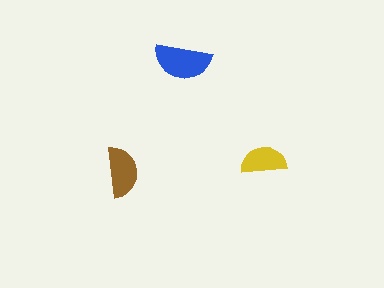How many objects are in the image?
There are 3 objects in the image.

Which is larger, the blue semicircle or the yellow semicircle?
The blue one.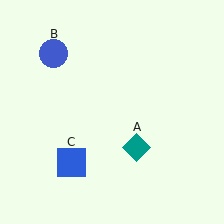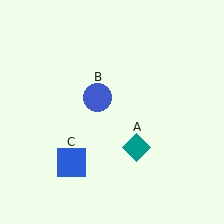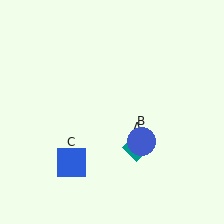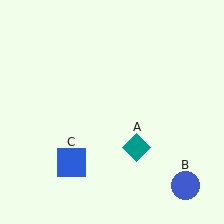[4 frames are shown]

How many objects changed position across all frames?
1 object changed position: blue circle (object B).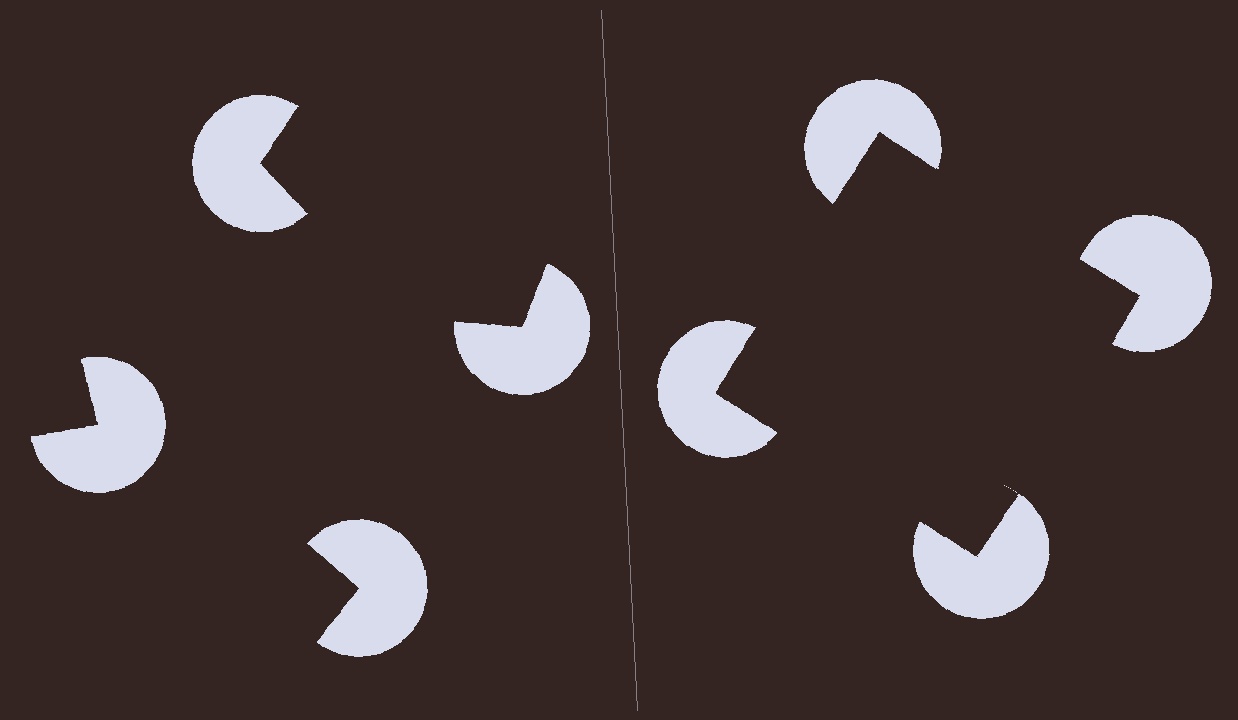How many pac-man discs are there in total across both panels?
8 — 4 on each side.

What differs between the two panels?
The pac-man discs are positioned identically on both sides; only the wedge orientations differ. On the right they align to a square; on the left they are misaligned.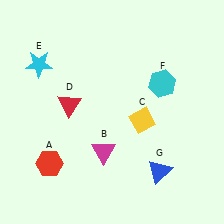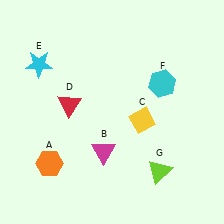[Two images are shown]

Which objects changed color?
A changed from red to orange. G changed from blue to lime.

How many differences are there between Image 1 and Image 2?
There are 2 differences between the two images.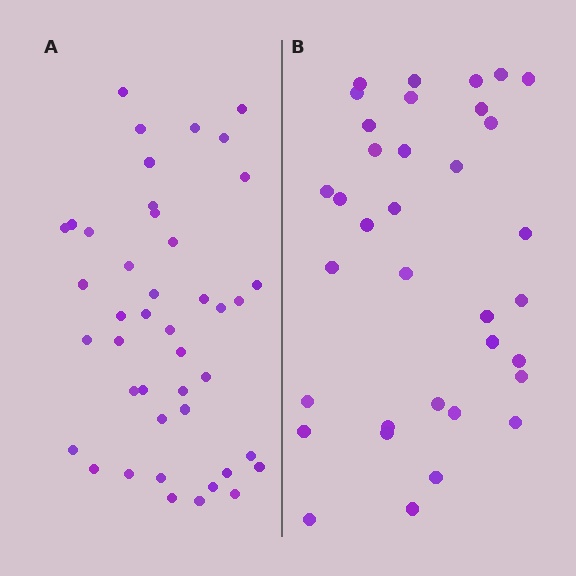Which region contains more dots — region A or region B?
Region A (the left region) has more dots.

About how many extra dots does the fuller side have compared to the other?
Region A has roughly 8 or so more dots than region B.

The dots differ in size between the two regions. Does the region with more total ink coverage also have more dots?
No. Region B has more total ink coverage because its dots are larger, but region A actually contains more individual dots. Total area can be misleading — the number of items is what matters here.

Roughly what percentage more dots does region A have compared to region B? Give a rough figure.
About 25% more.